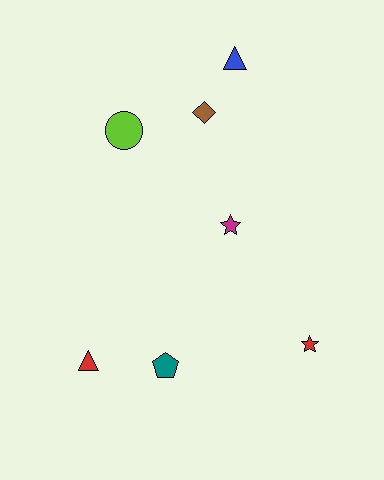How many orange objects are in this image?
There are no orange objects.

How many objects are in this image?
There are 7 objects.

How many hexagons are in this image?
There are no hexagons.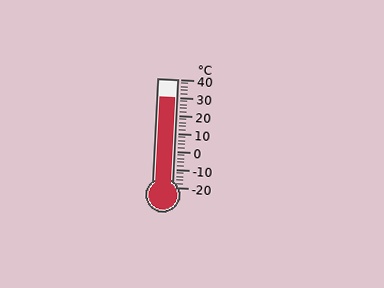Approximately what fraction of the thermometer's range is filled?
The thermometer is filled to approximately 85% of its range.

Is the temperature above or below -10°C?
The temperature is above -10°C.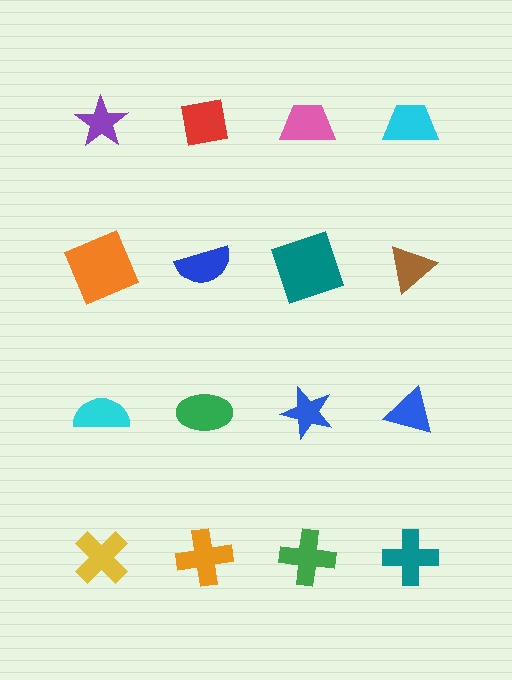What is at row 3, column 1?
A cyan semicircle.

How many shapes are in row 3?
4 shapes.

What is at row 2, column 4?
A brown triangle.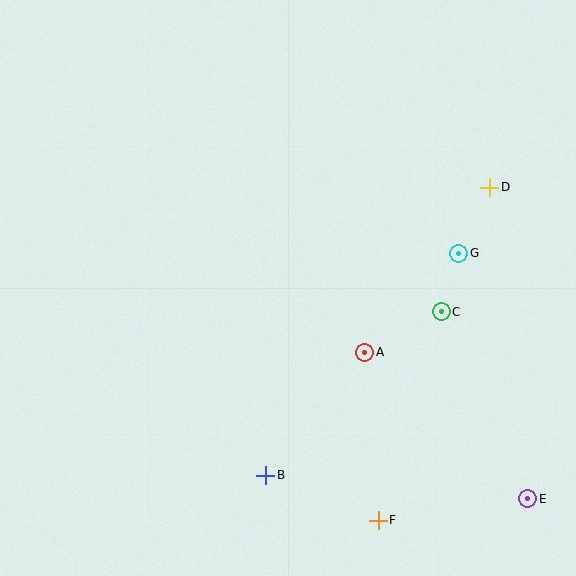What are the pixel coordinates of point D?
Point D is at (490, 187).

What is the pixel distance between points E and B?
The distance between E and B is 263 pixels.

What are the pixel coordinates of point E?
Point E is at (528, 499).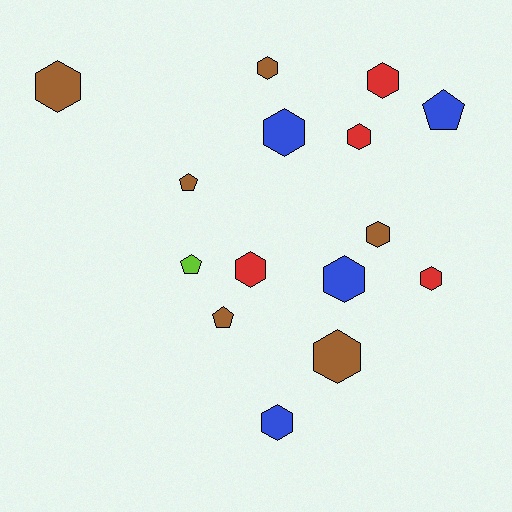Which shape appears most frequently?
Hexagon, with 11 objects.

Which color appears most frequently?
Brown, with 6 objects.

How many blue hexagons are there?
There are 3 blue hexagons.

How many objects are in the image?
There are 15 objects.